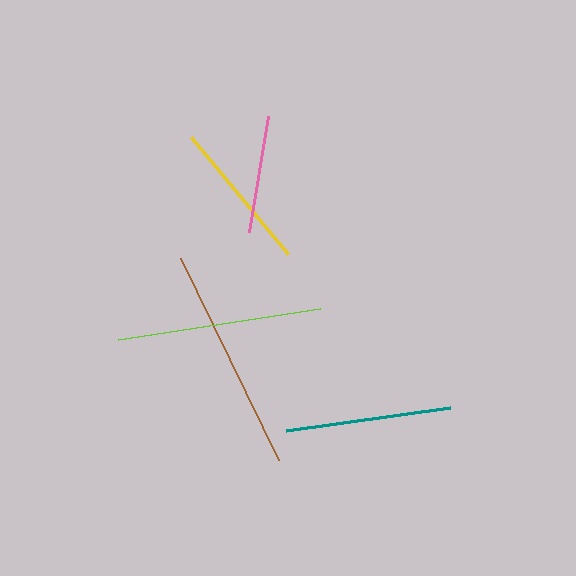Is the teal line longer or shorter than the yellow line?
The teal line is longer than the yellow line.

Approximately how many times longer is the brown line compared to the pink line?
The brown line is approximately 1.9 times the length of the pink line.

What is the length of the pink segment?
The pink segment is approximately 117 pixels long.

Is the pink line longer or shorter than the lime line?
The lime line is longer than the pink line.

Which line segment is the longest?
The brown line is the longest at approximately 225 pixels.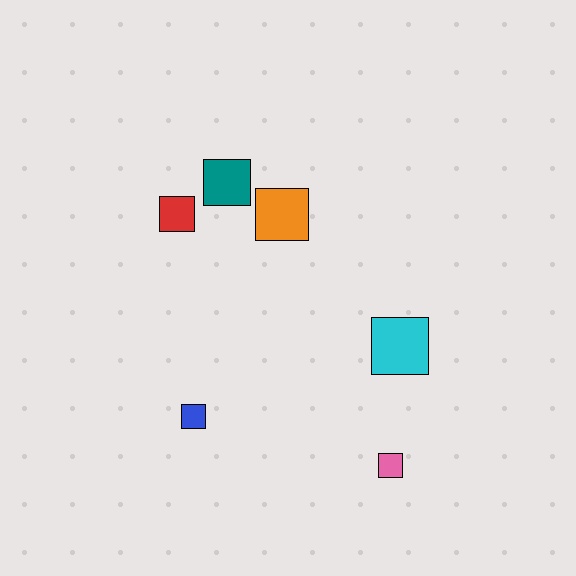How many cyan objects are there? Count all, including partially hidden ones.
There is 1 cyan object.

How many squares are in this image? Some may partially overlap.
There are 6 squares.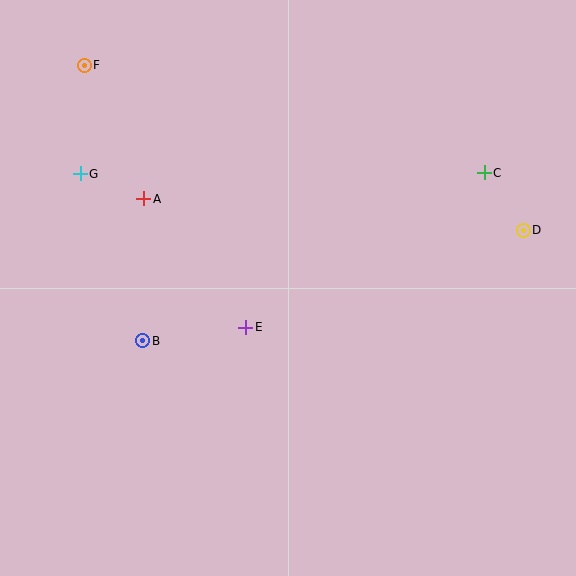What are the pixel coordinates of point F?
Point F is at (84, 65).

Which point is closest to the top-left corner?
Point F is closest to the top-left corner.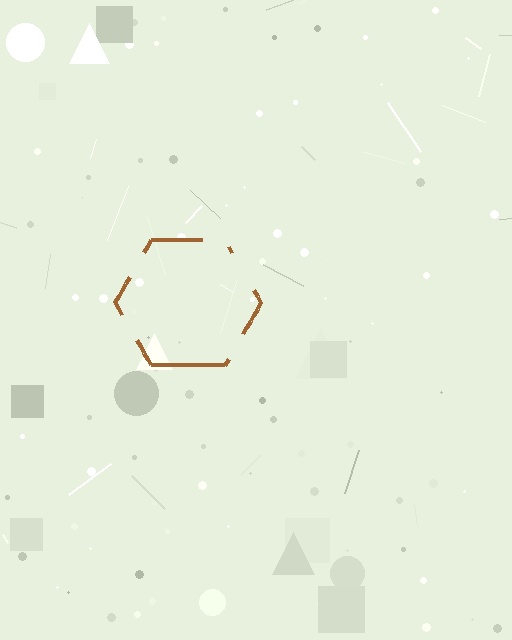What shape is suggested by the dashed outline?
The dashed outline suggests a hexagon.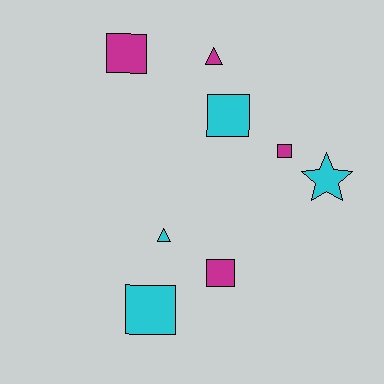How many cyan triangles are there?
There is 1 cyan triangle.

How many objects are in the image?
There are 8 objects.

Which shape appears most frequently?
Square, with 5 objects.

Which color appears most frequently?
Cyan, with 4 objects.